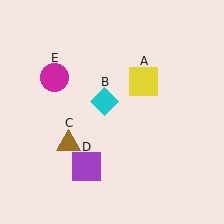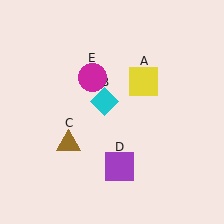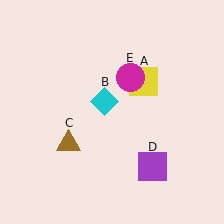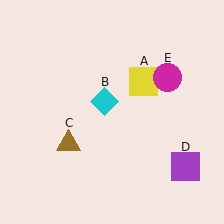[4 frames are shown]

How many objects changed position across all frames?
2 objects changed position: purple square (object D), magenta circle (object E).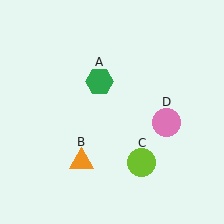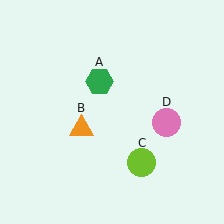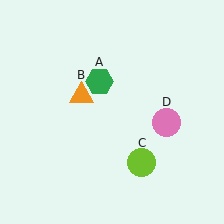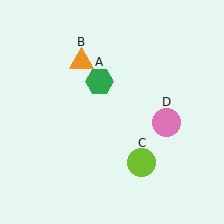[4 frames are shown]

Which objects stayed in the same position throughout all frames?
Green hexagon (object A) and lime circle (object C) and pink circle (object D) remained stationary.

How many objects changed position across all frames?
1 object changed position: orange triangle (object B).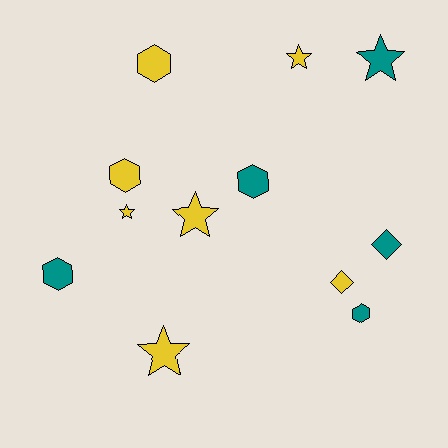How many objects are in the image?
There are 12 objects.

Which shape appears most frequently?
Star, with 5 objects.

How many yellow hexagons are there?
There are 2 yellow hexagons.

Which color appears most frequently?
Yellow, with 7 objects.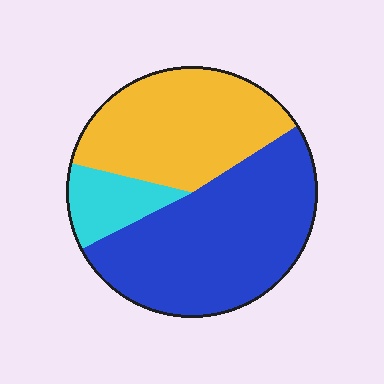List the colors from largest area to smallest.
From largest to smallest: blue, yellow, cyan.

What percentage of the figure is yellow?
Yellow covers around 35% of the figure.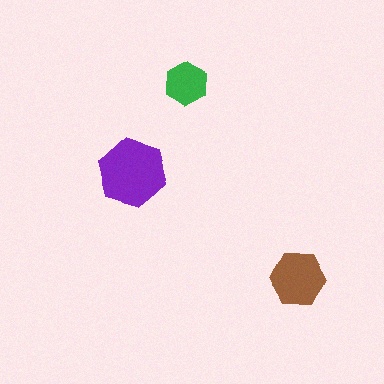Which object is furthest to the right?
The brown hexagon is rightmost.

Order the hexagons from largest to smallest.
the purple one, the brown one, the green one.